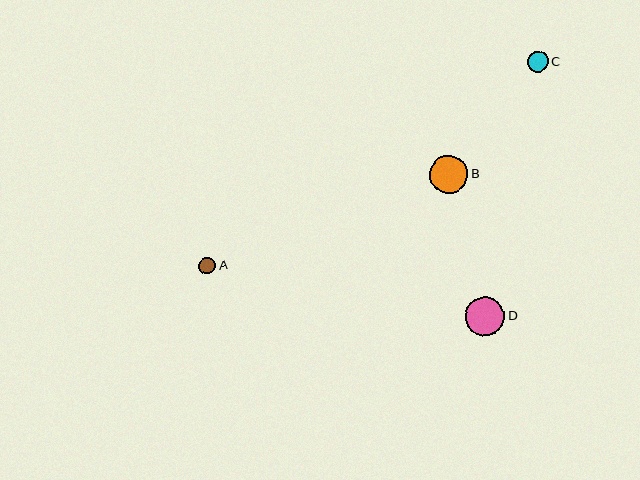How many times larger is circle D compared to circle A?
Circle D is approximately 2.3 times the size of circle A.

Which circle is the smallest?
Circle A is the smallest with a size of approximately 17 pixels.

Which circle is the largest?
Circle D is the largest with a size of approximately 39 pixels.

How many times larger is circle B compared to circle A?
Circle B is approximately 2.3 times the size of circle A.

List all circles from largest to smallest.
From largest to smallest: D, B, C, A.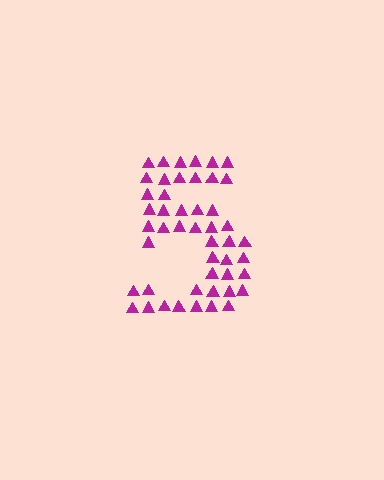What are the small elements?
The small elements are triangles.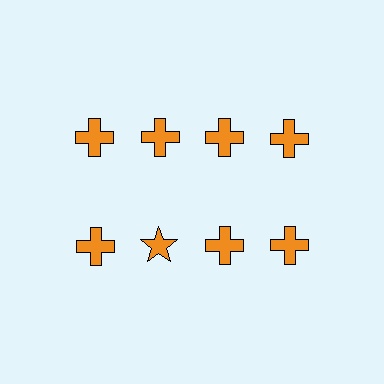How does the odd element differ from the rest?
It has a different shape: star instead of cross.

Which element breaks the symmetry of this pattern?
The orange star in the second row, second from left column breaks the symmetry. All other shapes are orange crosses.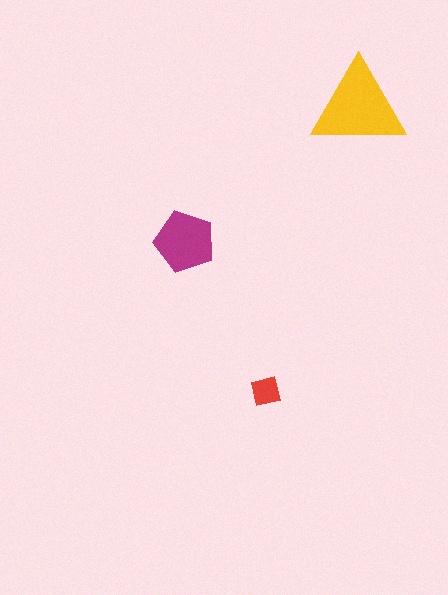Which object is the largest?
The yellow triangle.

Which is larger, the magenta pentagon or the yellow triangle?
The yellow triangle.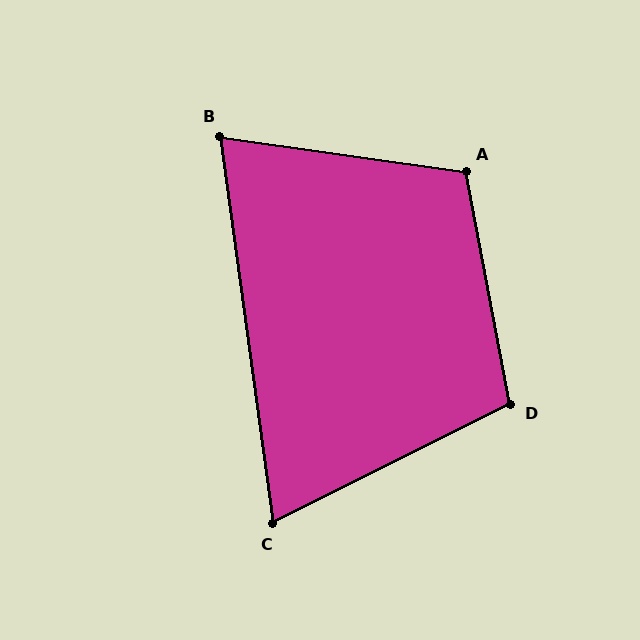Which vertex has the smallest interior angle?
C, at approximately 71 degrees.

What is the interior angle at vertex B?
Approximately 74 degrees (acute).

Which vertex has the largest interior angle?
A, at approximately 109 degrees.